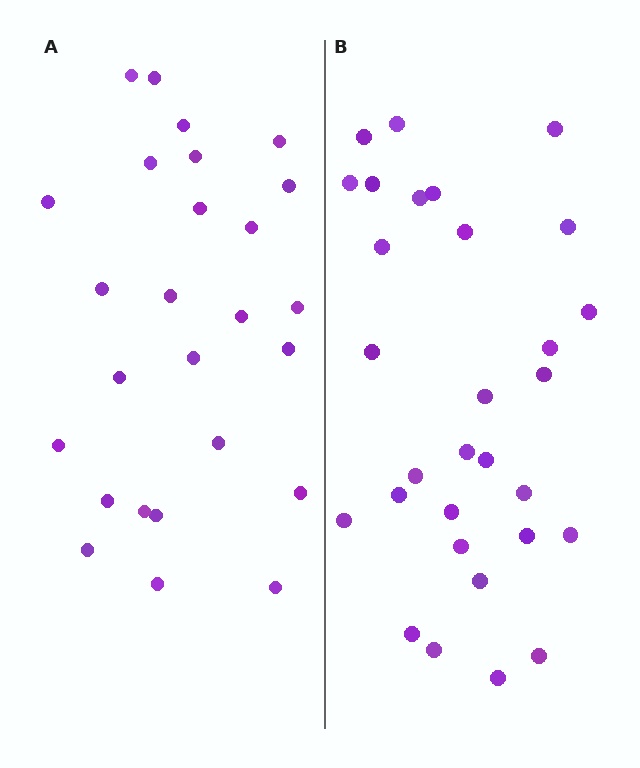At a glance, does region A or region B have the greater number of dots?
Region B (the right region) has more dots.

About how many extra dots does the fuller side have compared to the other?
Region B has about 4 more dots than region A.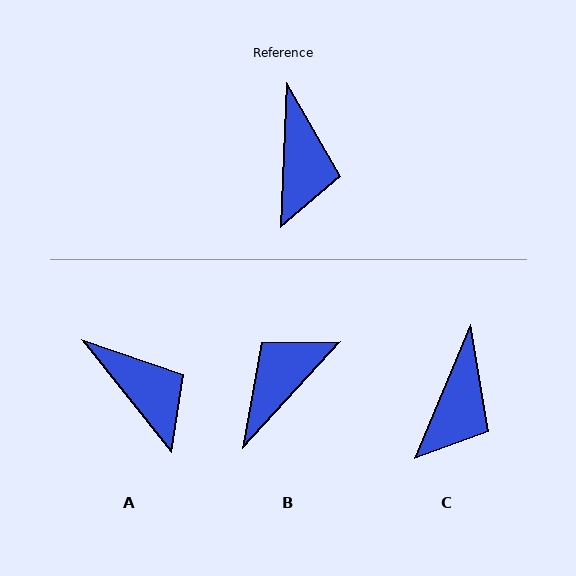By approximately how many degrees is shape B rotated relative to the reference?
Approximately 140 degrees counter-clockwise.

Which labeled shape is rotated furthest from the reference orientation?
B, about 140 degrees away.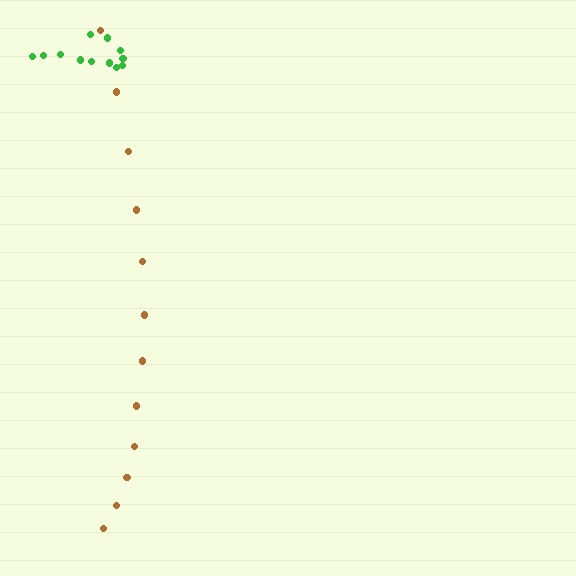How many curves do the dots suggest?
There are 2 distinct paths.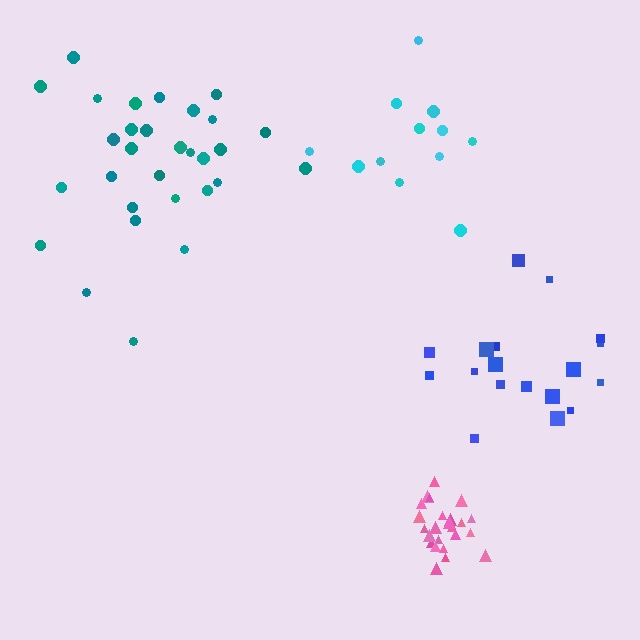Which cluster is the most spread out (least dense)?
Cyan.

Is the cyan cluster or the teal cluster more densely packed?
Teal.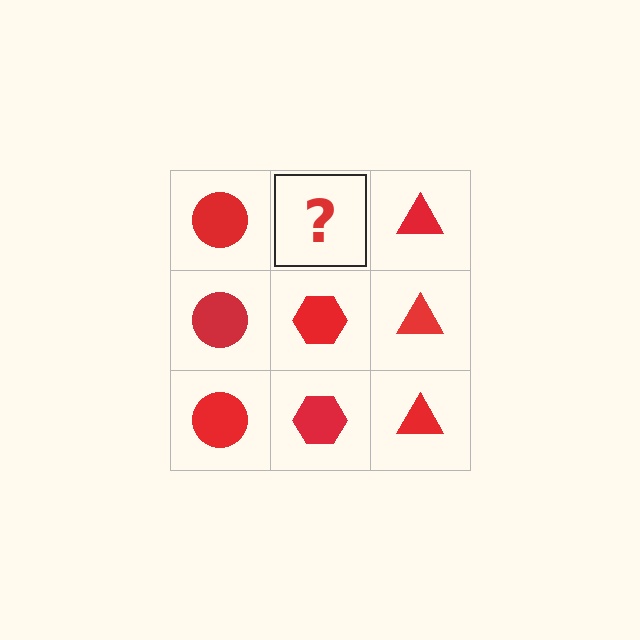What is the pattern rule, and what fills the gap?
The rule is that each column has a consistent shape. The gap should be filled with a red hexagon.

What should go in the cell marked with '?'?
The missing cell should contain a red hexagon.